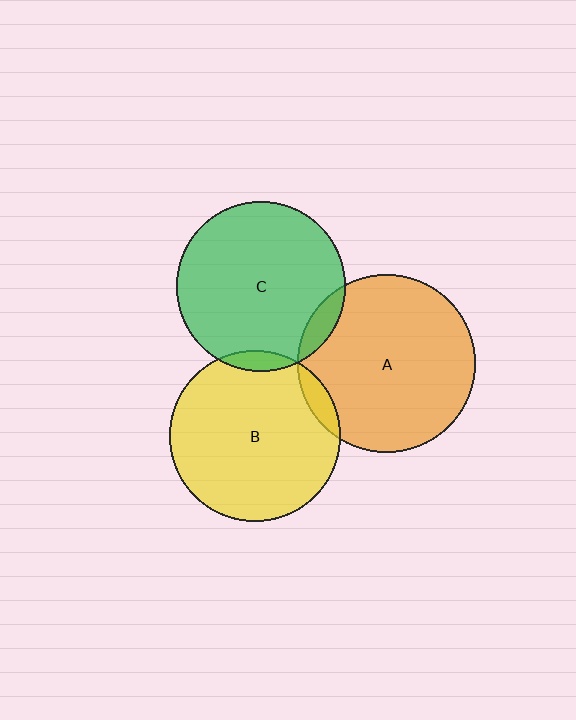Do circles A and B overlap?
Yes.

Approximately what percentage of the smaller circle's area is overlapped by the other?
Approximately 5%.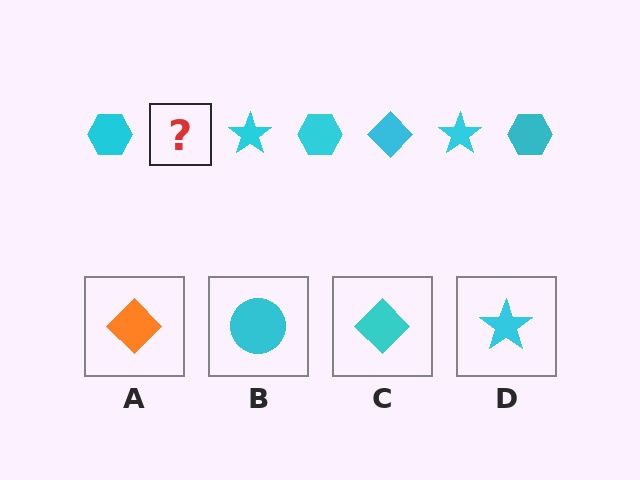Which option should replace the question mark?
Option C.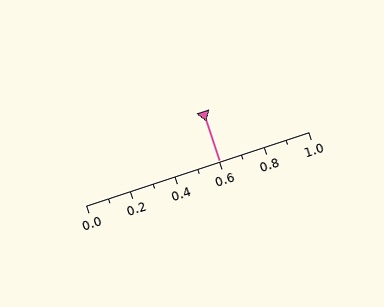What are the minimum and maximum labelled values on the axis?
The axis runs from 0.0 to 1.0.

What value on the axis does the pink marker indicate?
The marker indicates approximately 0.6.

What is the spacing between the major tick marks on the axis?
The major ticks are spaced 0.2 apart.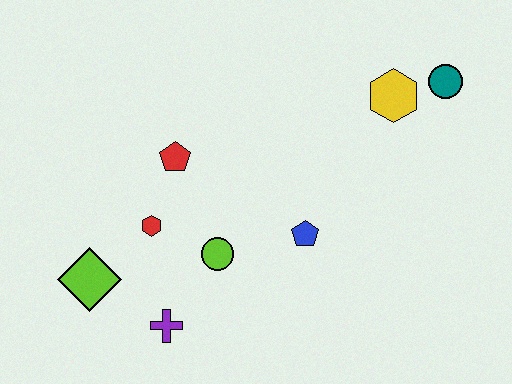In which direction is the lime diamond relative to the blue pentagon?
The lime diamond is to the left of the blue pentagon.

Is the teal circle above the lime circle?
Yes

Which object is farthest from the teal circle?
The lime diamond is farthest from the teal circle.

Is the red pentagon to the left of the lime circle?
Yes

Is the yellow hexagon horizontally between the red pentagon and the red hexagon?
No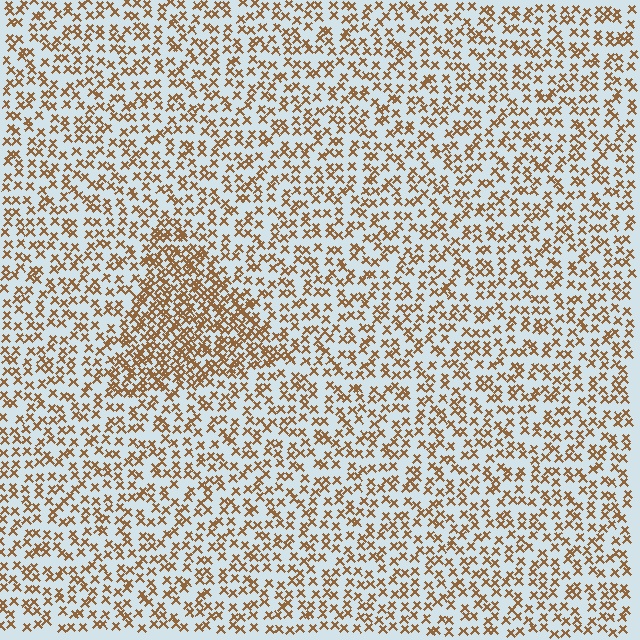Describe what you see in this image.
The image contains small brown elements arranged at two different densities. A triangle-shaped region is visible where the elements are more densely packed than the surrounding area.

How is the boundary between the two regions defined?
The boundary is defined by a change in element density (approximately 2.0x ratio). All elements are the same color, size, and shape.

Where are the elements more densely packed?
The elements are more densely packed inside the triangle boundary.